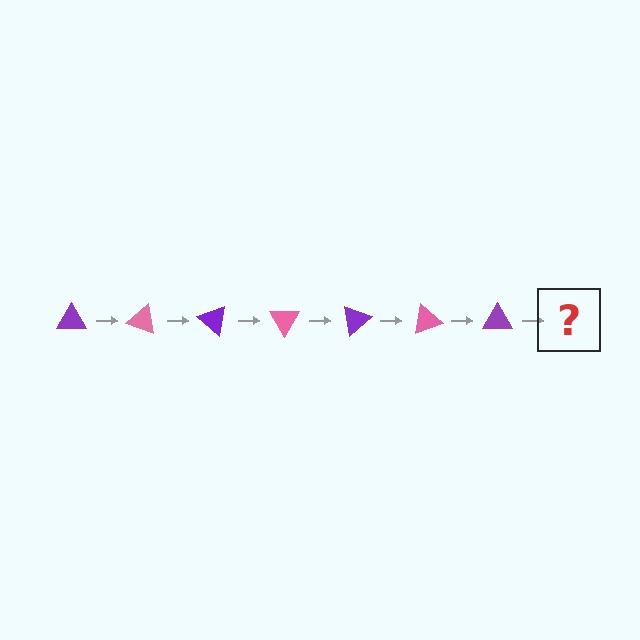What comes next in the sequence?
The next element should be a pink triangle, rotated 140 degrees from the start.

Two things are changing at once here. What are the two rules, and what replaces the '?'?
The two rules are that it rotates 20 degrees each step and the color cycles through purple and pink. The '?' should be a pink triangle, rotated 140 degrees from the start.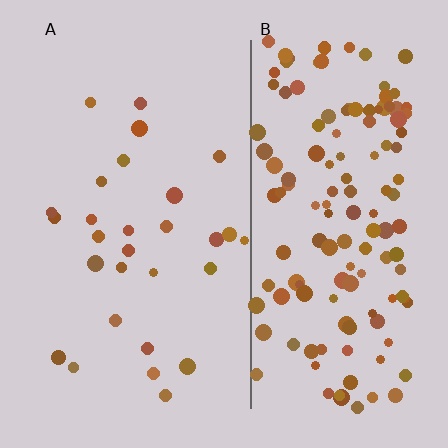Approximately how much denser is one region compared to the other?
Approximately 5.0× — region B over region A.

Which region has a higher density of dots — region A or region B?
B (the right).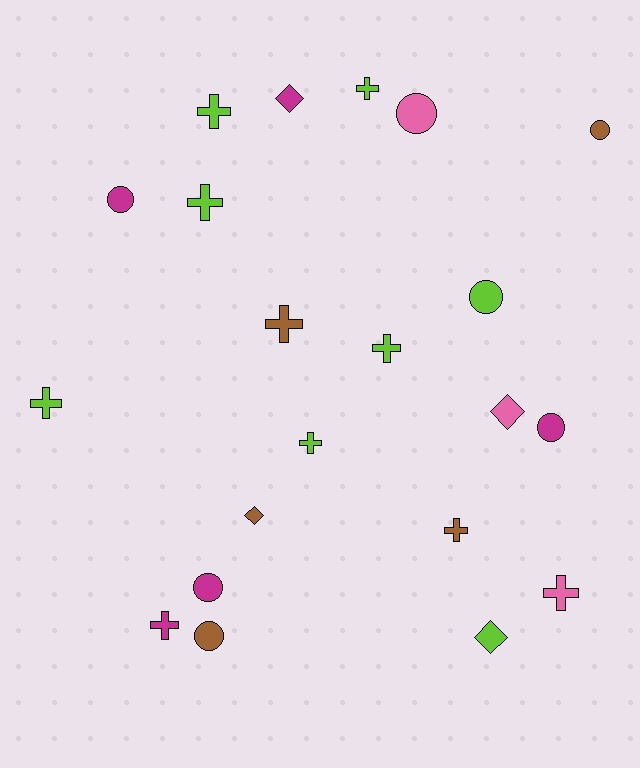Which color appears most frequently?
Lime, with 8 objects.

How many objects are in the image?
There are 21 objects.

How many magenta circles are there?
There are 3 magenta circles.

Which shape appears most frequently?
Cross, with 10 objects.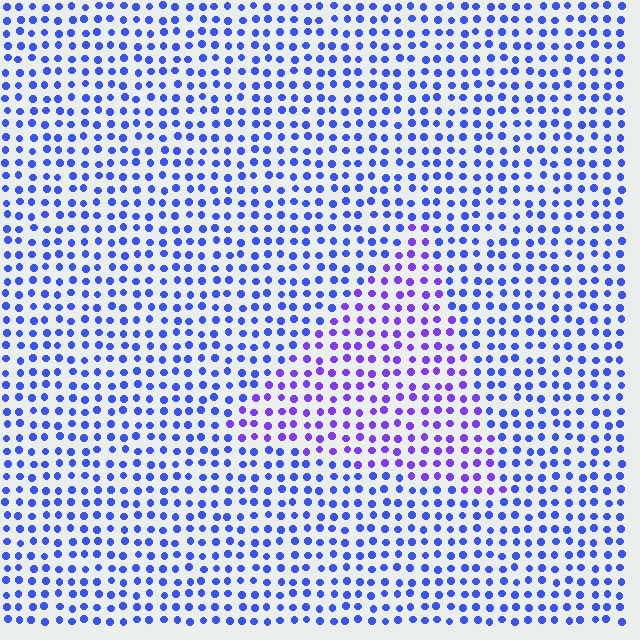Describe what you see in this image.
The image is filled with small blue elements in a uniform arrangement. A triangle-shaped region is visible where the elements are tinted to a slightly different hue, forming a subtle color boundary.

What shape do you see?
I see a triangle.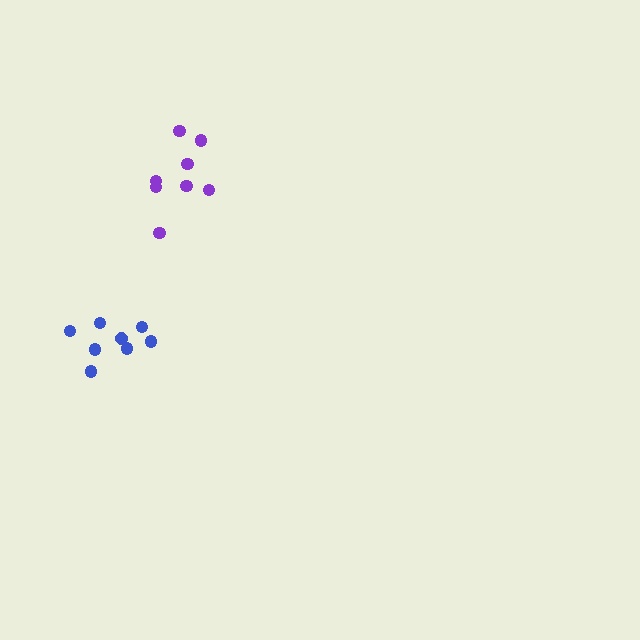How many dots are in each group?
Group 1: 8 dots, Group 2: 8 dots (16 total).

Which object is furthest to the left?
The blue cluster is leftmost.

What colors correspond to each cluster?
The clusters are colored: purple, blue.